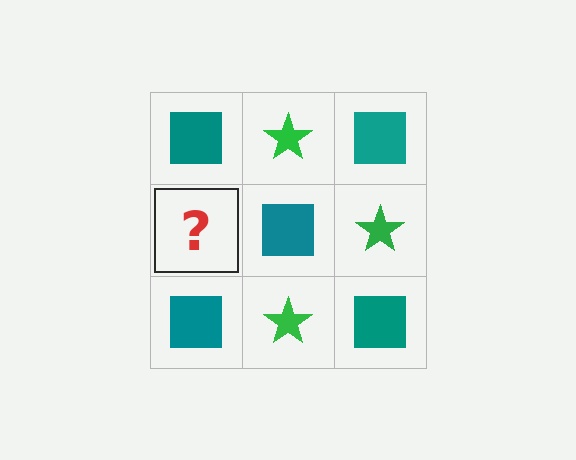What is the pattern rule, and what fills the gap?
The rule is that it alternates teal square and green star in a checkerboard pattern. The gap should be filled with a green star.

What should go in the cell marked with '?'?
The missing cell should contain a green star.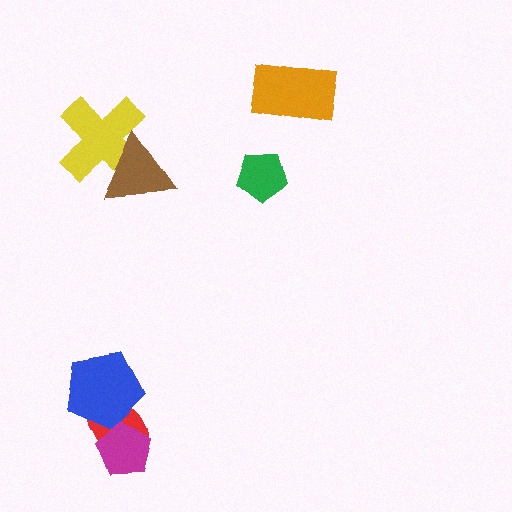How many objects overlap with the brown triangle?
1 object overlaps with the brown triangle.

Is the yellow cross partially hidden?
Yes, it is partially covered by another shape.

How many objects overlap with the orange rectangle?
0 objects overlap with the orange rectangle.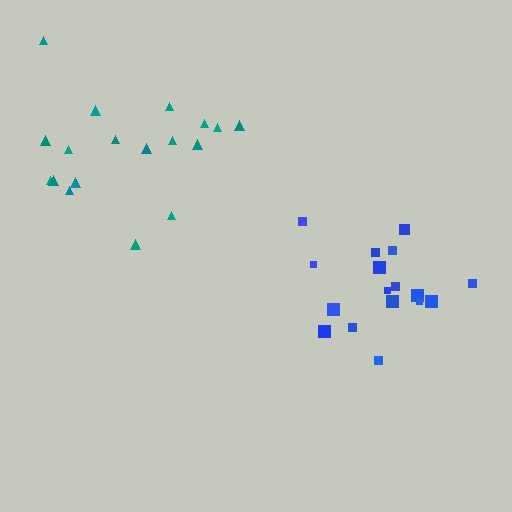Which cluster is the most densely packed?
Blue.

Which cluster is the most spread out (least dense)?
Teal.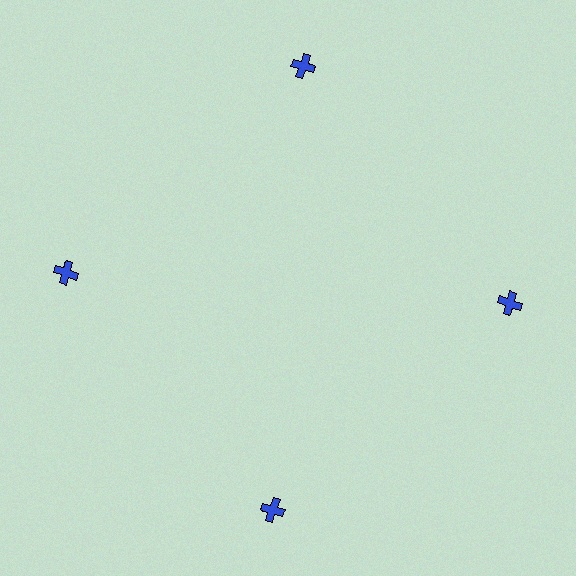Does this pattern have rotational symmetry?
Yes, this pattern has 4-fold rotational symmetry. It looks the same after rotating 90 degrees around the center.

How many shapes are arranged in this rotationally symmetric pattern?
There are 4 shapes, arranged in 4 groups of 1.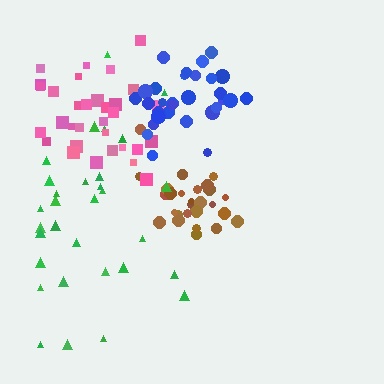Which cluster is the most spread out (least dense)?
Green.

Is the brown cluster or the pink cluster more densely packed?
Brown.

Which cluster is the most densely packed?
Brown.